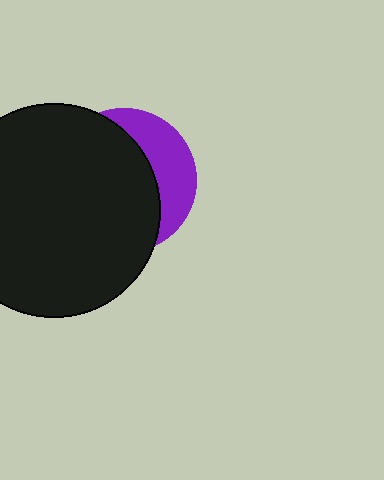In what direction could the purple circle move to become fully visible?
The purple circle could move right. That would shift it out from behind the black circle entirely.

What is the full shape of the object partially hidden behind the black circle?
The partially hidden object is a purple circle.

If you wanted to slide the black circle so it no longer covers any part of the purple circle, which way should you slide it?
Slide it left — that is the most direct way to separate the two shapes.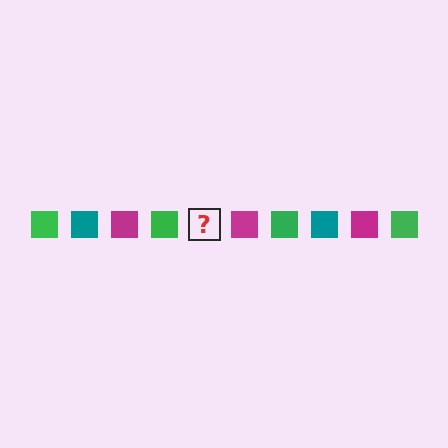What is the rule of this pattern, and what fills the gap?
The rule is that the pattern cycles through green, teal, magenta squares. The gap should be filled with a teal square.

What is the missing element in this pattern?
The missing element is a teal square.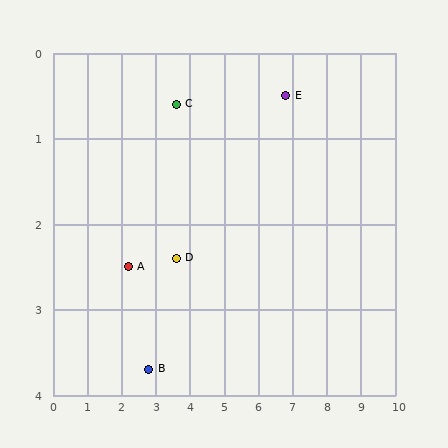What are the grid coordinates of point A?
Point A is at approximately (2.2, 2.5).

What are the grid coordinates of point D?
Point D is at approximately (3.6, 2.4).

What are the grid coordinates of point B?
Point B is at approximately (2.8, 3.7).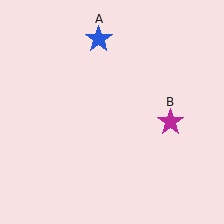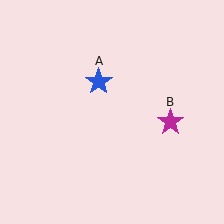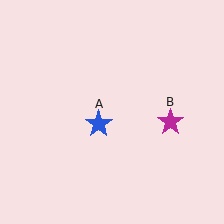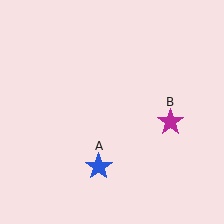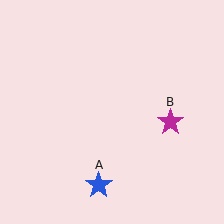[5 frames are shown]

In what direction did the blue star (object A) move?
The blue star (object A) moved down.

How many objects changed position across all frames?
1 object changed position: blue star (object A).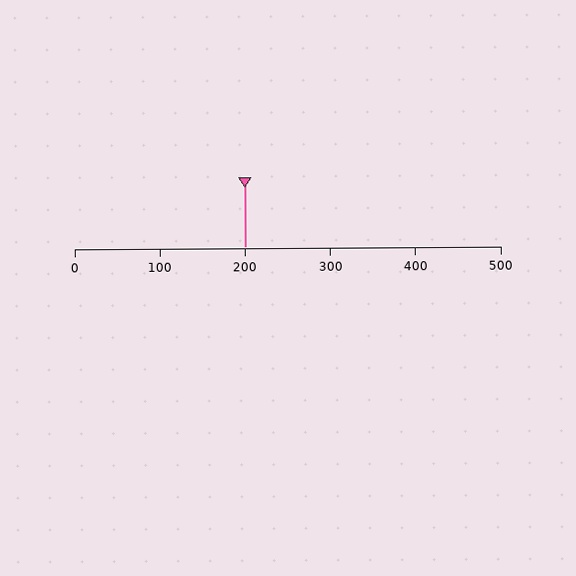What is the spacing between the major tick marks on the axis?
The major ticks are spaced 100 apart.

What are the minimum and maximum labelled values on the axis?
The axis runs from 0 to 500.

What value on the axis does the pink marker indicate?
The marker indicates approximately 200.